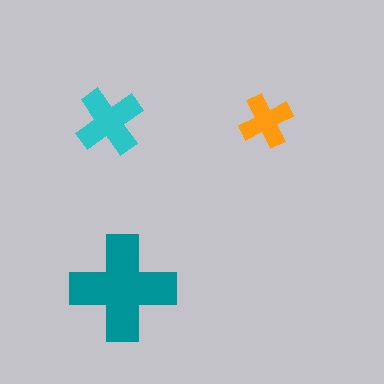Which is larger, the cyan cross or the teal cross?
The teal one.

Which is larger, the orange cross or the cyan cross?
The cyan one.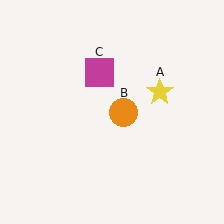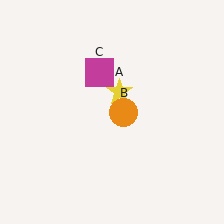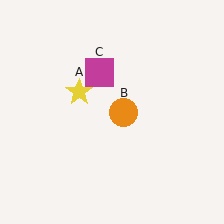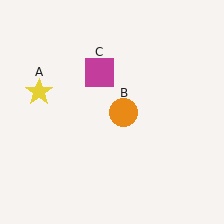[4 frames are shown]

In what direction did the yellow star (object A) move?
The yellow star (object A) moved left.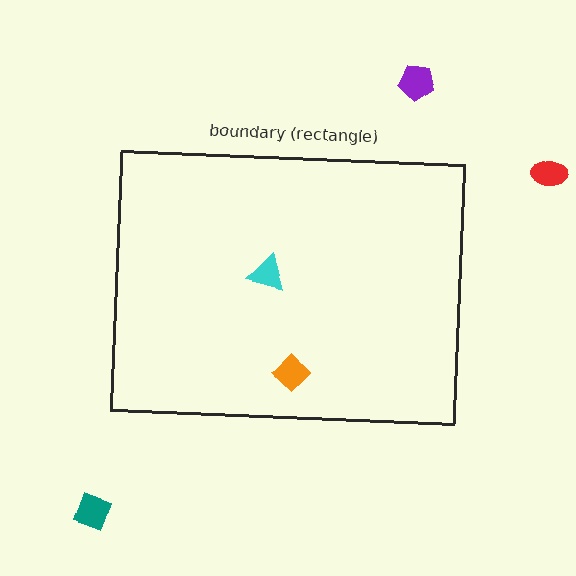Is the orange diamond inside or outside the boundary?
Inside.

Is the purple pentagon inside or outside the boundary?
Outside.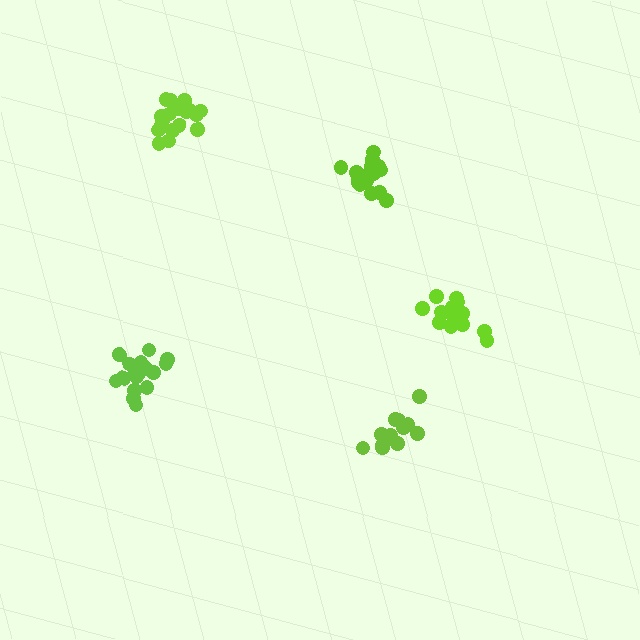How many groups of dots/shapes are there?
There are 5 groups.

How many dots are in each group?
Group 1: 17 dots, Group 2: 17 dots, Group 3: 14 dots, Group 4: 18 dots, Group 5: 19 dots (85 total).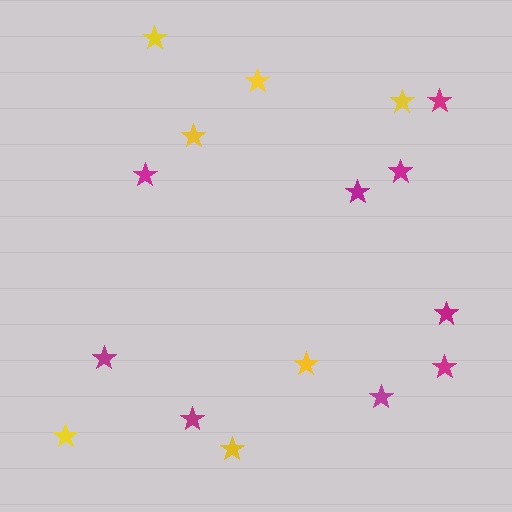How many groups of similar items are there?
There are 2 groups: one group of magenta stars (9) and one group of yellow stars (7).